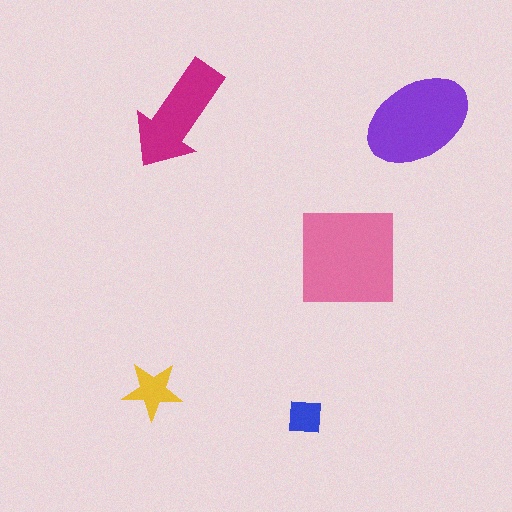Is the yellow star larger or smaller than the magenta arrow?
Smaller.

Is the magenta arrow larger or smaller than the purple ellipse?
Smaller.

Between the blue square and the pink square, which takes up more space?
The pink square.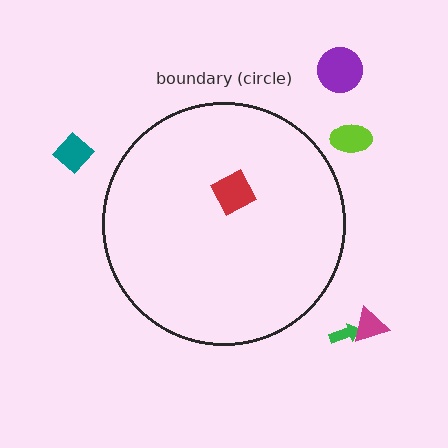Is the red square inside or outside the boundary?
Inside.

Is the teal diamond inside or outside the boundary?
Outside.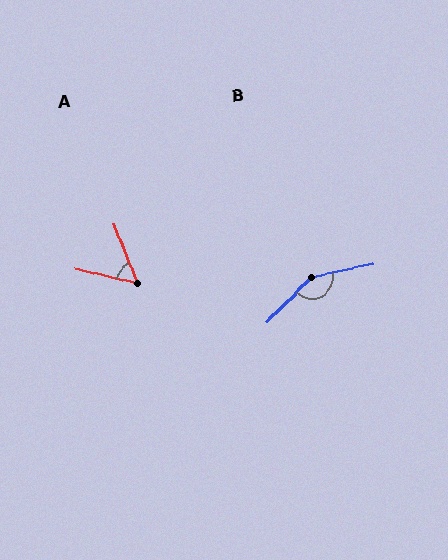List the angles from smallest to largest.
A (55°), B (146°).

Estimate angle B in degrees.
Approximately 146 degrees.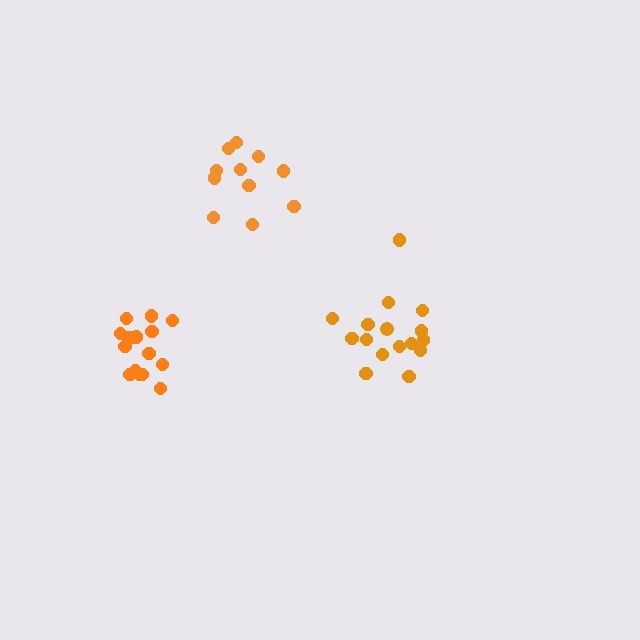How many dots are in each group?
Group 1: 16 dots, Group 2: 16 dots, Group 3: 11 dots (43 total).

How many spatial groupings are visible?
There are 3 spatial groupings.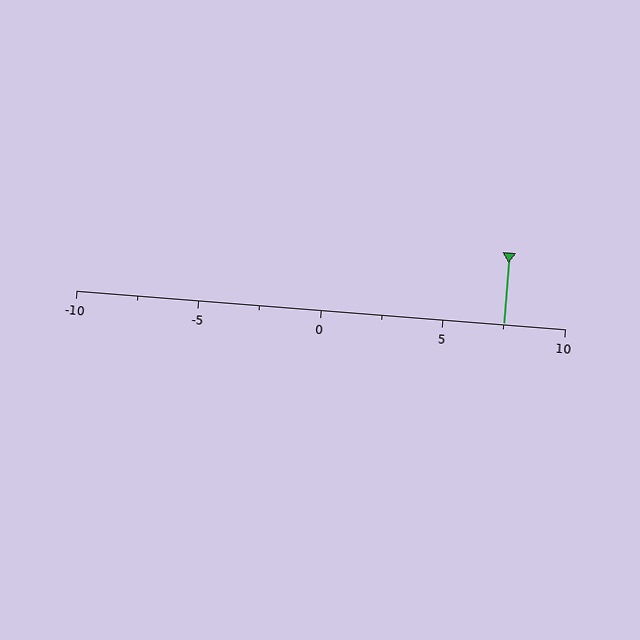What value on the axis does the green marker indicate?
The marker indicates approximately 7.5.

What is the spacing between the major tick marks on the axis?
The major ticks are spaced 5 apart.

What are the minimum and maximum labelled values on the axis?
The axis runs from -10 to 10.